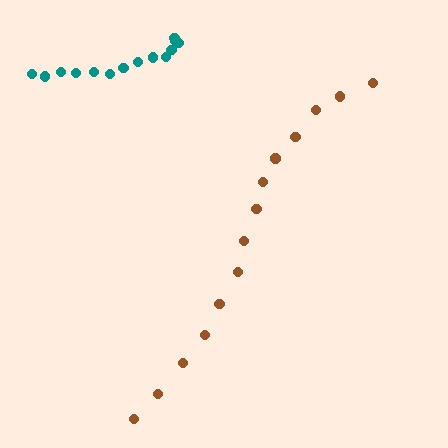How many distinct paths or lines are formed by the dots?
There are 2 distinct paths.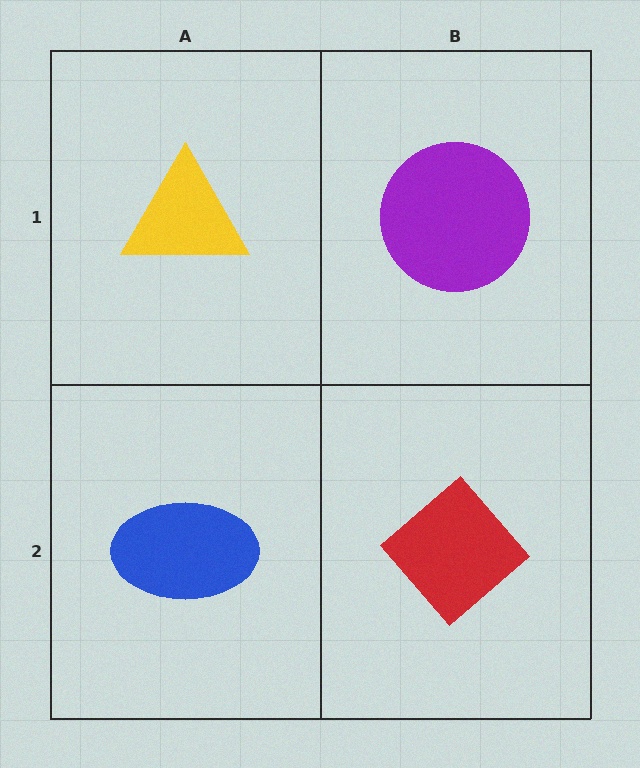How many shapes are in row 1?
2 shapes.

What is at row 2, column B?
A red diamond.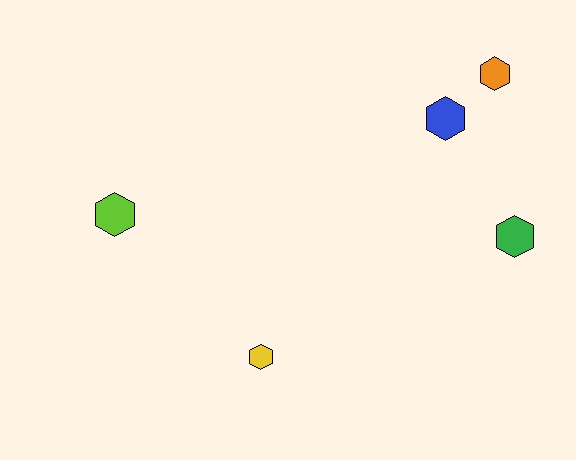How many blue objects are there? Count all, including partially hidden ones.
There is 1 blue object.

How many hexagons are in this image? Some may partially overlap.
There are 5 hexagons.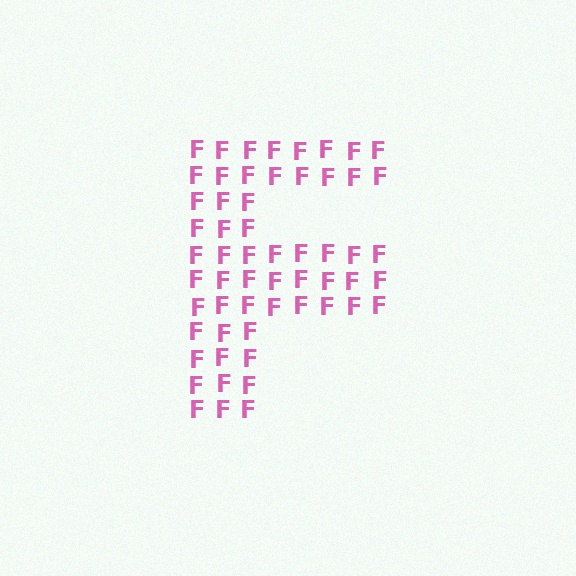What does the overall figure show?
The overall figure shows the letter F.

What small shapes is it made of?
It is made of small letter F's.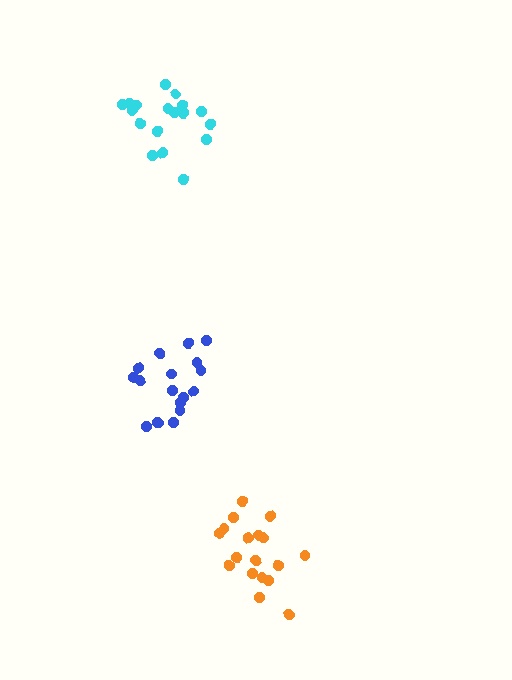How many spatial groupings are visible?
There are 3 spatial groupings.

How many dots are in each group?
Group 1: 18 dots, Group 2: 18 dots, Group 3: 18 dots (54 total).